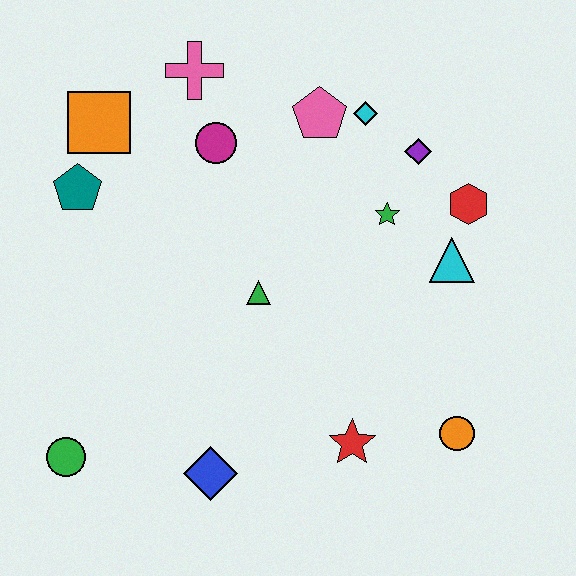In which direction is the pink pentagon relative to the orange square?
The pink pentagon is to the right of the orange square.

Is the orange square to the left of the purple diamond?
Yes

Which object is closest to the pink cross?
The magenta circle is closest to the pink cross.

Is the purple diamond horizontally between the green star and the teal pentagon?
No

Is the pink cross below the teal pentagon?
No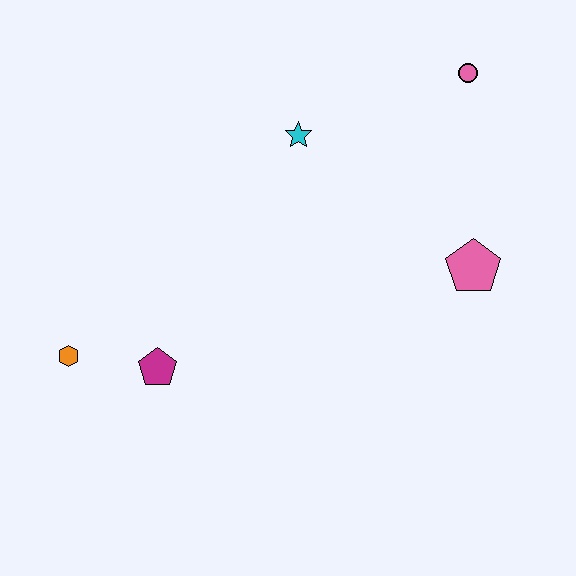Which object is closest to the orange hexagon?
The magenta pentagon is closest to the orange hexagon.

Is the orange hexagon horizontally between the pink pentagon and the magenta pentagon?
No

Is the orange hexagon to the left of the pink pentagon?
Yes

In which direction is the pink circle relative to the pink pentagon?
The pink circle is above the pink pentagon.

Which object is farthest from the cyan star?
The orange hexagon is farthest from the cyan star.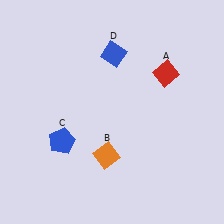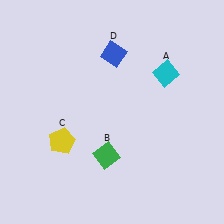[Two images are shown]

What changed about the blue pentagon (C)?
In Image 1, C is blue. In Image 2, it changed to yellow.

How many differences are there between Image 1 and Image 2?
There are 3 differences between the two images.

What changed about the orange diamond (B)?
In Image 1, B is orange. In Image 2, it changed to green.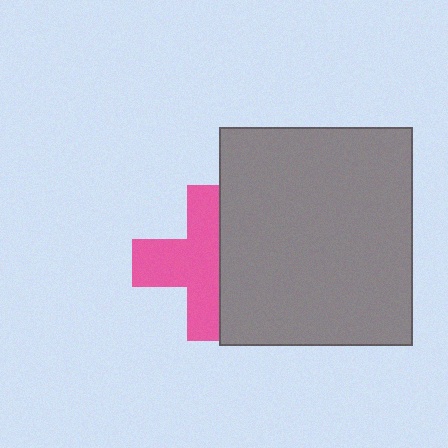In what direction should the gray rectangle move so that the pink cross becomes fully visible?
The gray rectangle should move right. That is the shortest direction to clear the overlap and leave the pink cross fully visible.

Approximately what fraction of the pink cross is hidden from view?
Roughly 39% of the pink cross is hidden behind the gray rectangle.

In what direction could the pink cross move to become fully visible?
The pink cross could move left. That would shift it out from behind the gray rectangle entirely.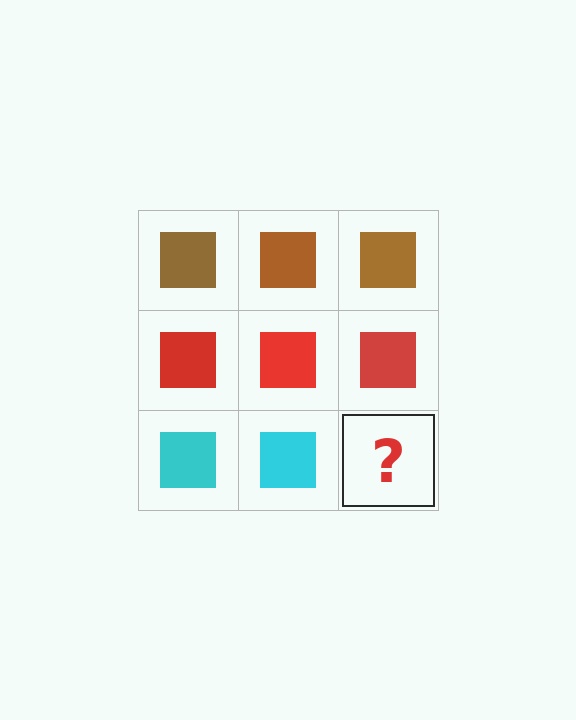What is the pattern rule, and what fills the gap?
The rule is that each row has a consistent color. The gap should be filled with a cyan square.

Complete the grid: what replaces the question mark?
The question mark should be replaced with a cyan square.